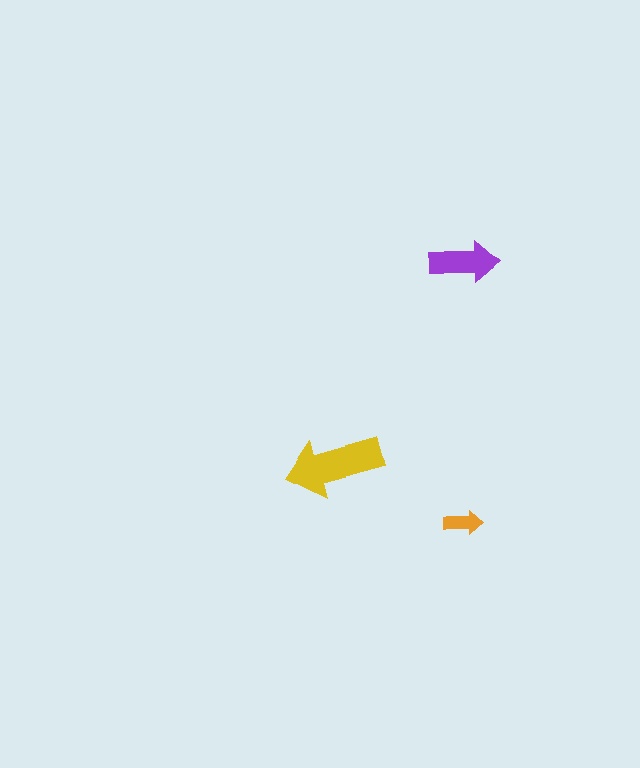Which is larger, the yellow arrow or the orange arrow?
The yellow one.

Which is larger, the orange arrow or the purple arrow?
The purple one.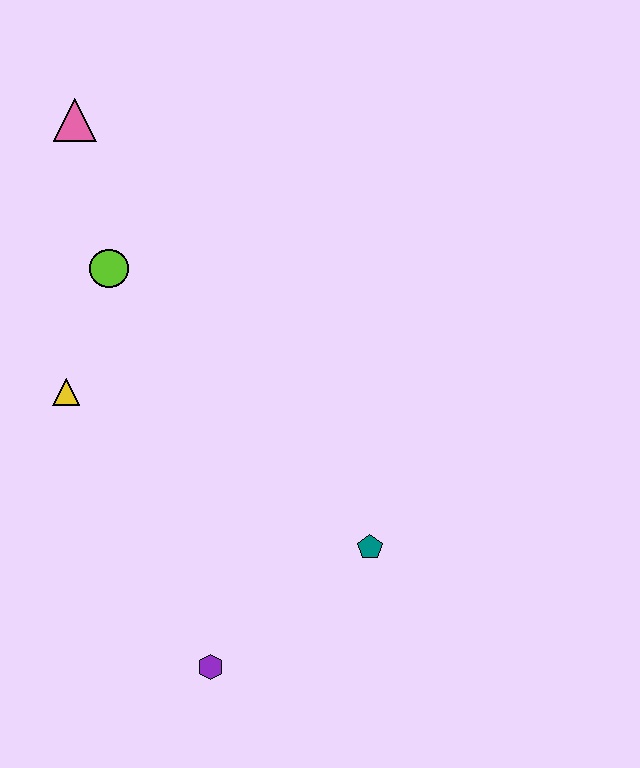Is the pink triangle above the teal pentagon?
Yes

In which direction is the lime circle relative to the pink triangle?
The lime circle is below the pink triangle.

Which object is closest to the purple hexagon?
The teal pentagon is closest to the purple hexagon.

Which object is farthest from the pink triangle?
The purple hexagon is farthest from the pink triangle.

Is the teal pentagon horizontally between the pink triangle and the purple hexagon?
No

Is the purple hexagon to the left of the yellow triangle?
No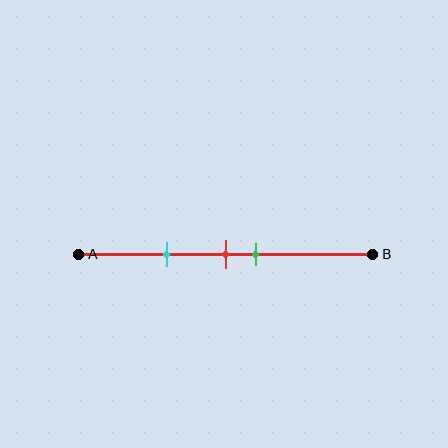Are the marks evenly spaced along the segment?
No, the marks are not evenly spaced.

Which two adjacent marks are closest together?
The red and green marks are the closest adjacent pair.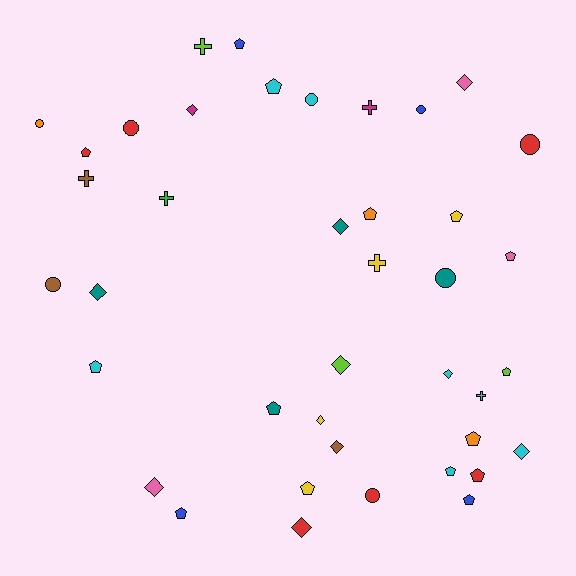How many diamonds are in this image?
There are 11 diamonds.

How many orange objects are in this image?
There are 3 orange objects.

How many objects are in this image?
There are 40 objects.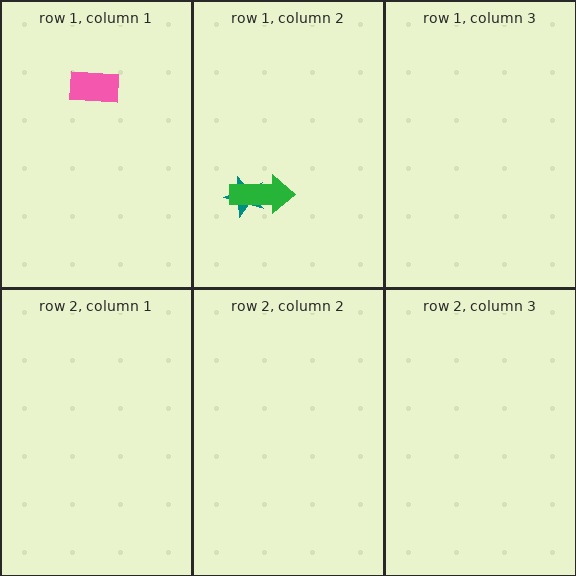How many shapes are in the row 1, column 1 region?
1.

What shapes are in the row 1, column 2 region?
The teal star, the green arrow.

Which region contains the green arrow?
The row 1, column 2 region.